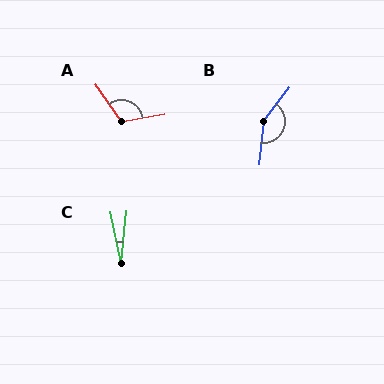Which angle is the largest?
B, at approximately 149 degrees.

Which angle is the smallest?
C, at approximately 18 degrees.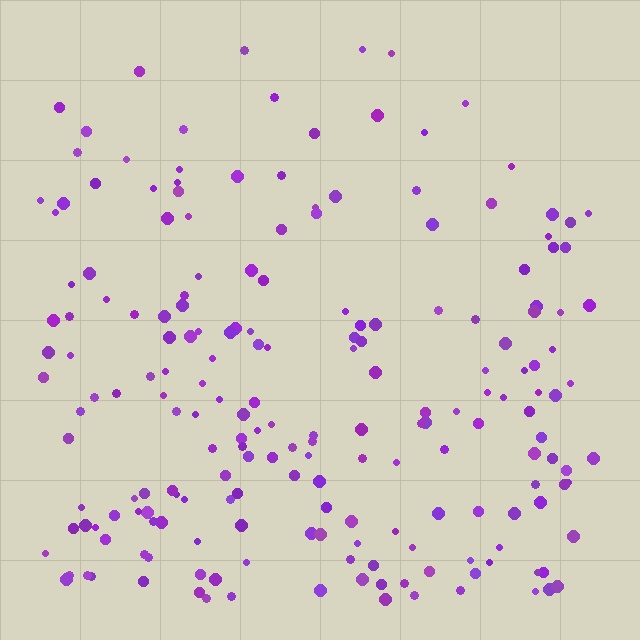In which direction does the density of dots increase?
From top to bottom, with the bottom side densest.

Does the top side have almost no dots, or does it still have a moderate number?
Still a moderate number, just noticeably fewer than the bottom.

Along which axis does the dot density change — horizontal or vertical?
Vertical.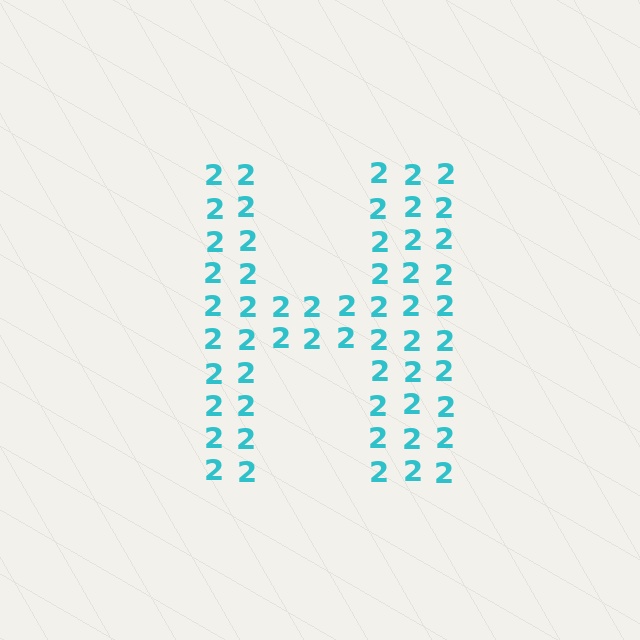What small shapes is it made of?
It is made of small digit 2's.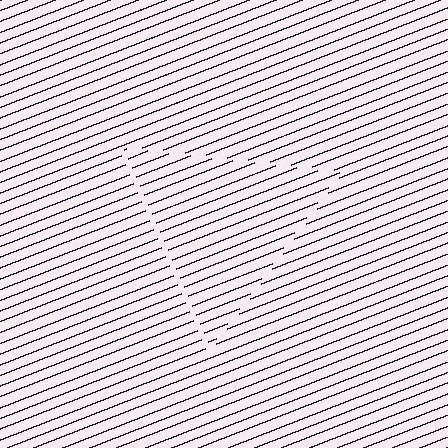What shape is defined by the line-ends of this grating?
An illusory triangle. The interior of the shape contains the same grating, shifted by half a period — the contour is defined by the phase discontinuity where line-ends from the inner and outer gratings abut.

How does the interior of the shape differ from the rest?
The interior of the shape contains the same grating, shifted by half a period — the contour is defined by the phase discontinuity where line-ends from the inner and outer gratings abut.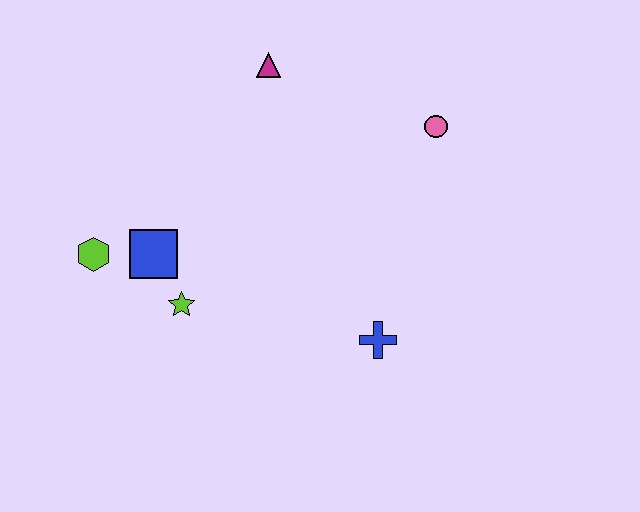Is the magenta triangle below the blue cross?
No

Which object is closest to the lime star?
The blue square is closest to the lime star.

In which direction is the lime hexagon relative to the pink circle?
The lime hexagon is to the left of the pink circle.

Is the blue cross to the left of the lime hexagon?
No